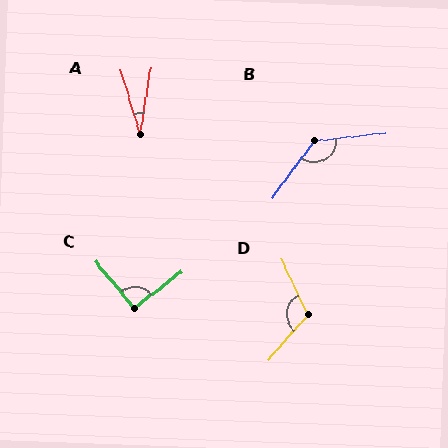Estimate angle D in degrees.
Approximately 113 degrees.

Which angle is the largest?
B, at approximately 133 degrees.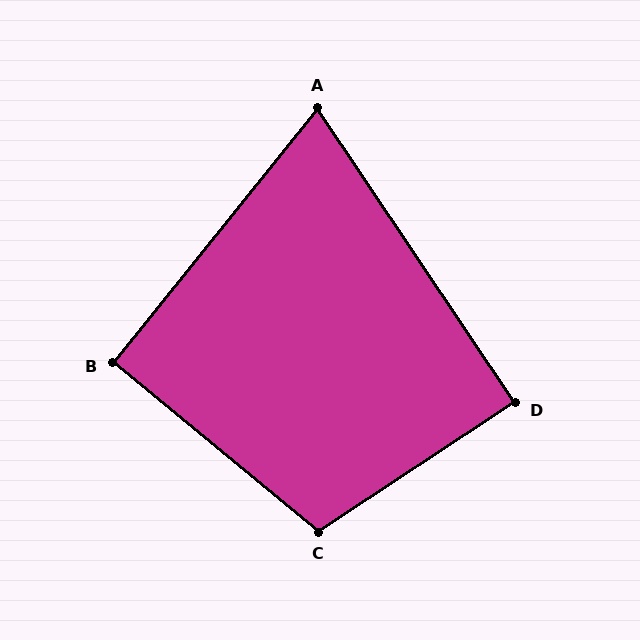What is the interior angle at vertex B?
Approximately 91 degrees (approximately right).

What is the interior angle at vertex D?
Approximately 89 degrees (approximately right).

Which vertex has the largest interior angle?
C, at approximately 107 degrees.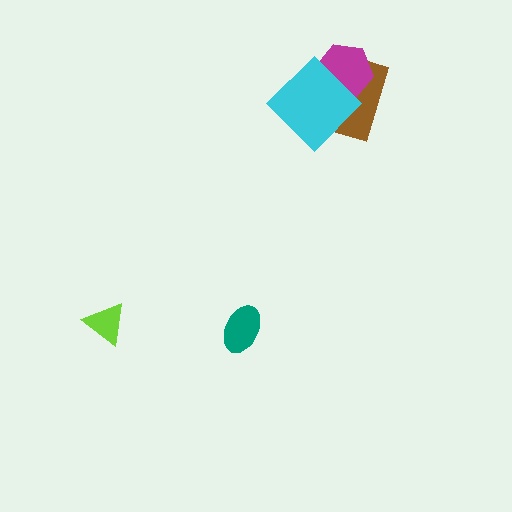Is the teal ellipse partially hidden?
No, no other shape covers it.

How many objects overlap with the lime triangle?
0 objects overlap with the lime triangle.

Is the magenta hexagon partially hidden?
Yes, it is partially covered by another shape.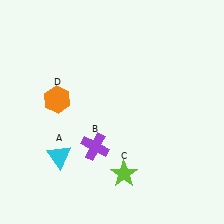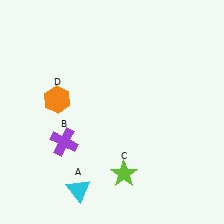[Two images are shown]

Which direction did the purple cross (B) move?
The purple cross (B) moved left.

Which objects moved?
The objects that moved are: the cyan triangle (A), the purple cross (B).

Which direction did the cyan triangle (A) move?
The cyan triangle (A) moved down.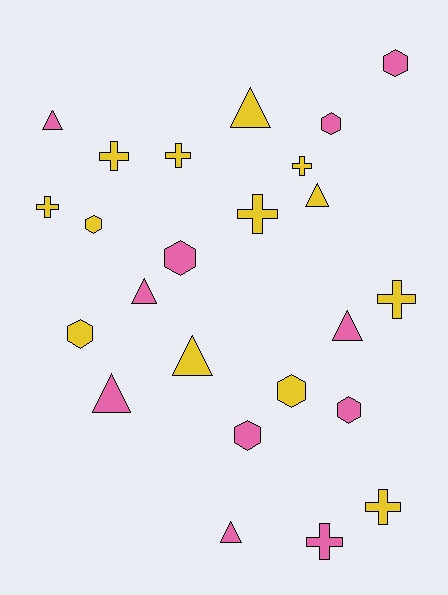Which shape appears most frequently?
Cross, with 8 objects.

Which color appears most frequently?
Yellow, with 13 objects.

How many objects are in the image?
There are 24 objects.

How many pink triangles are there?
There are 5 pink triangles.